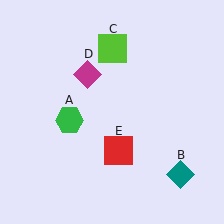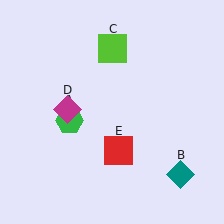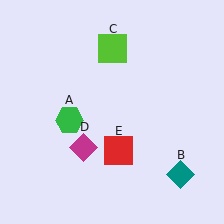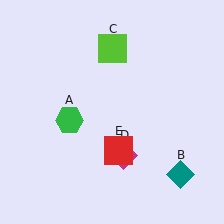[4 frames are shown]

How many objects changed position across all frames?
1 object changed position: magenta diamond (object D).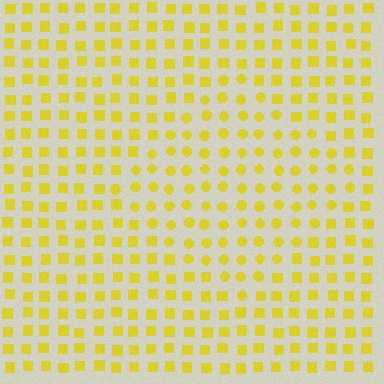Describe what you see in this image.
The image is filled with small yellow elements arranged in a uniform grid. A diamond-shaped region contains circles, while the surrounding area contains squares. The boundary is defined purely by the change in element shape.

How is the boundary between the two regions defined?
The boundary is defined by a change in element shape: circles inside vs. squares outside. All elements share the same color and spacing.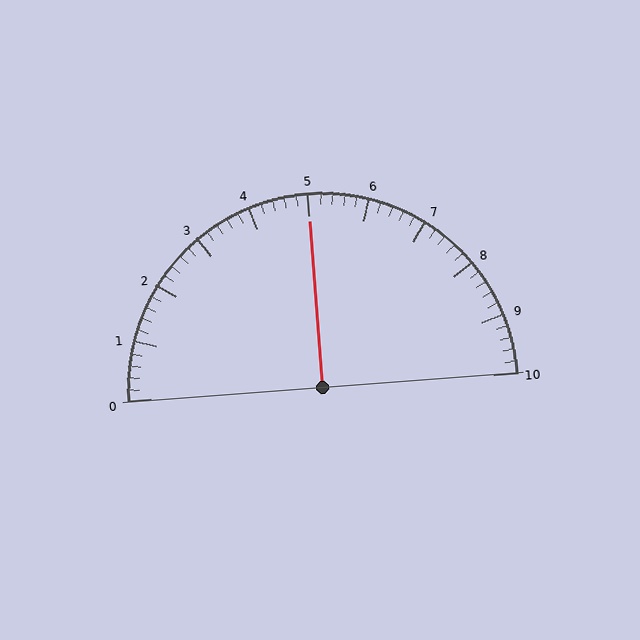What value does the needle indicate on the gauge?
The needle indicates approximately 5.0.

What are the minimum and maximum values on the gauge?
The gauge ranges from 0 to 10.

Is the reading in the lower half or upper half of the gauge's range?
The reading is in the upper half of the range (0 to 10).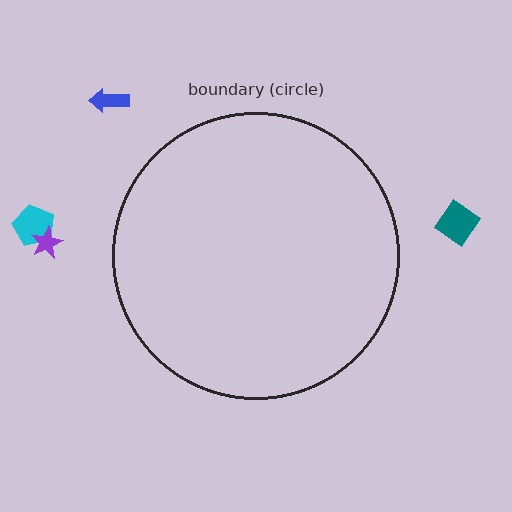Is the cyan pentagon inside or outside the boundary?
Outside.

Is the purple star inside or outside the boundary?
Outside.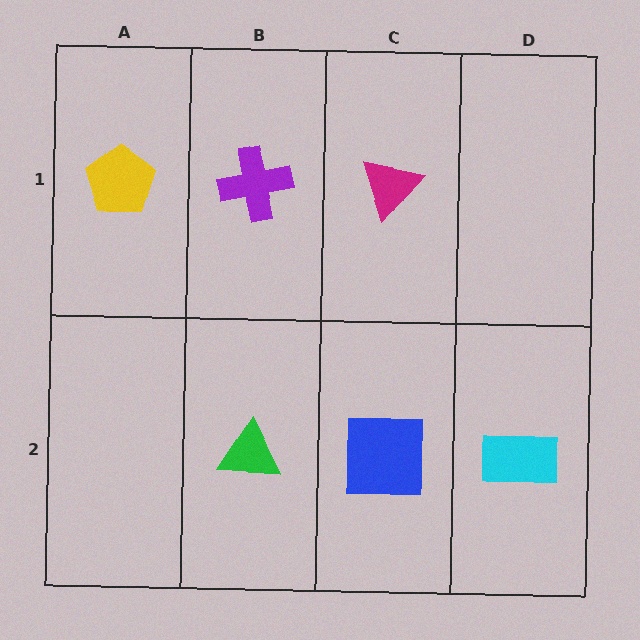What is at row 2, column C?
A blue square.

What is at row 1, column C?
A magenta triangle.